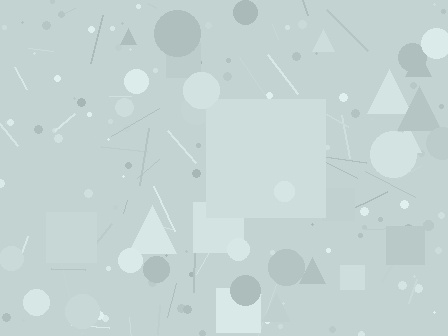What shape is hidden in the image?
A square is hidden in the image.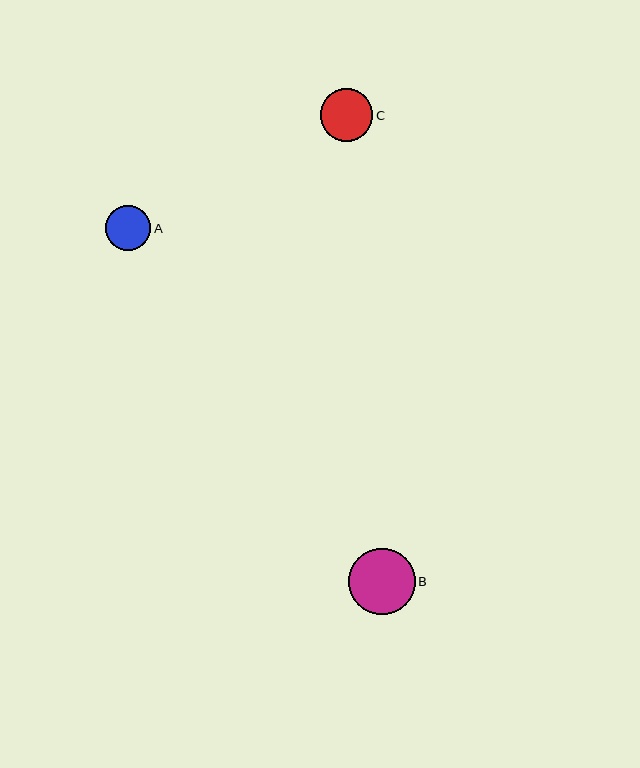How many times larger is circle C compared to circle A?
Circle C is approximately 1.2 times the size of circle A.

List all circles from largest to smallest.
From largest to smallest: B, C, A.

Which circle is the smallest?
Circle A is the smallest with a size of approximately 45 pixels.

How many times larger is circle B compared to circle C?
Circle B is approximately 1.3 times the size of circle C.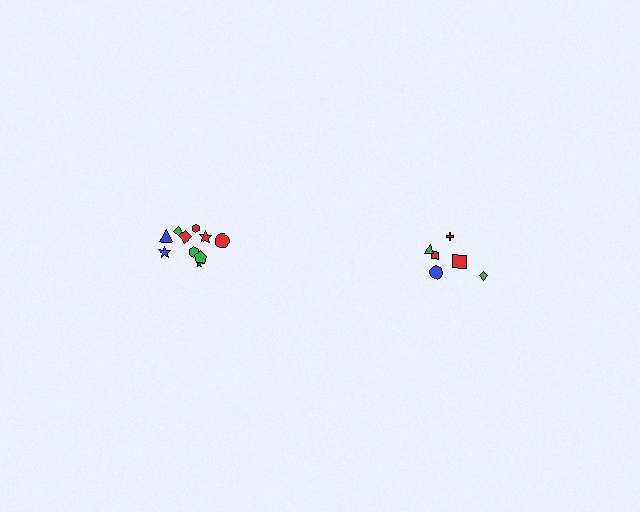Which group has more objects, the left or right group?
The left group.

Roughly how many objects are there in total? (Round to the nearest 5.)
Roughly 15 objects in total.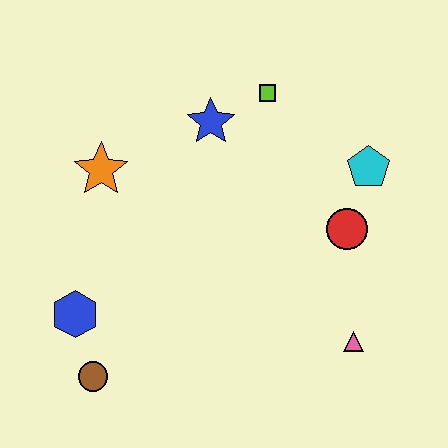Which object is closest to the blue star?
The lime square is closest to the blue star.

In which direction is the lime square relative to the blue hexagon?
The lime square is above the blue hexagon.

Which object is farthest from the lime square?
The brown circle is farthest from the lime square.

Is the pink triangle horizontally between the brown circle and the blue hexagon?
No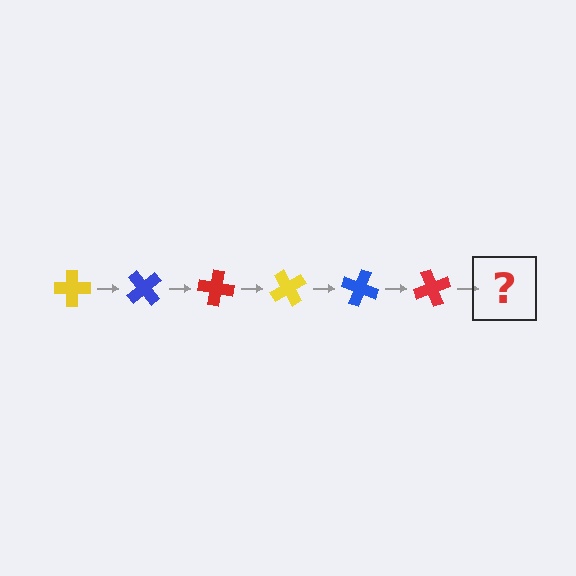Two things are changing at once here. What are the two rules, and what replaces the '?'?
The two rules are that it rotates 50 degrees each step and the color cycles through yellow, blue, and red. The '?' should be a yellow cross, rotated 300 degrees from the start.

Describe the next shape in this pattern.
It should be a yellow cross, rotated 300 degrees from the start.